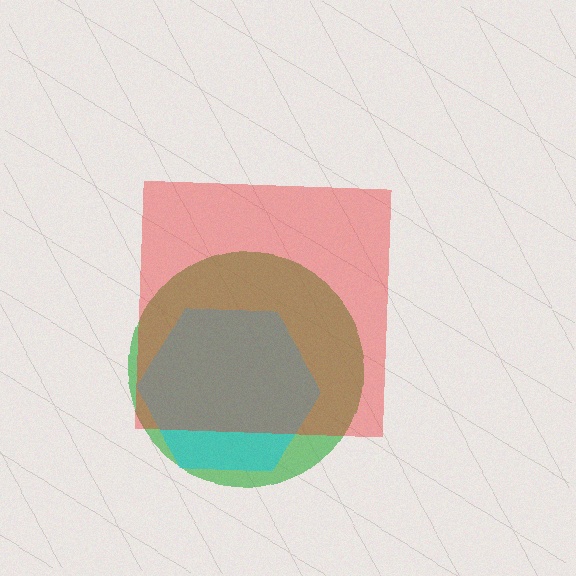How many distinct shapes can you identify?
There are 3 distinct shapes: a green circle, a cyan hexagon, a red square.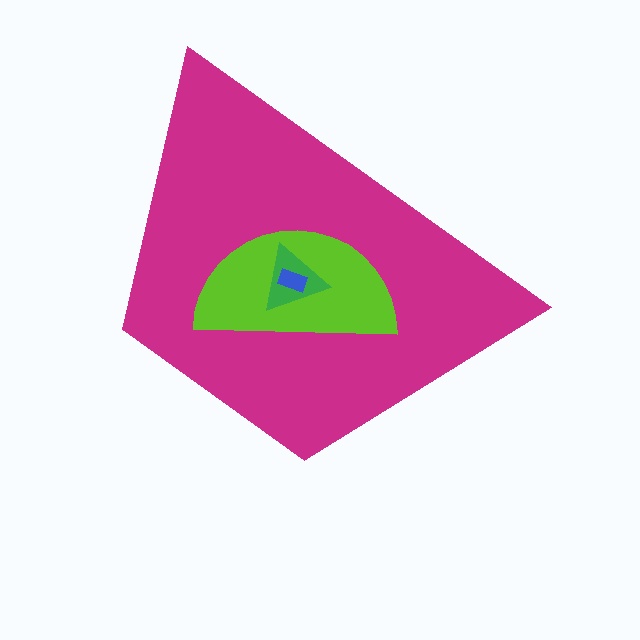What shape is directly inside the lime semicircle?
The green triangle.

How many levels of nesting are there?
4.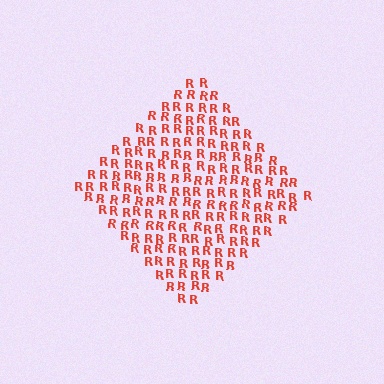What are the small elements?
The small elements are letter R's.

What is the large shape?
The large shape is a diamond.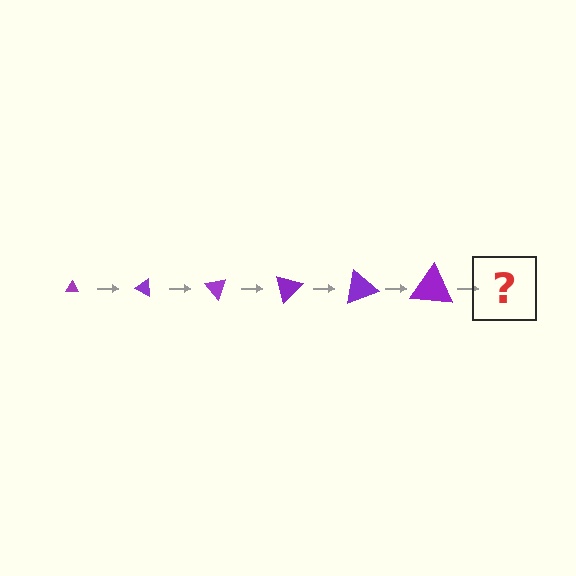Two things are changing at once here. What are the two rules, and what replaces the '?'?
The two rules are that the triangle grows larger each step and it rotates 25 degrees each step. The '?' should be a triangle, larger than the previous one and rotated 150 degrees from the start.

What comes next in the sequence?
The next element should be a triangle, larger than the previous one and rotated 150 degrees from the start.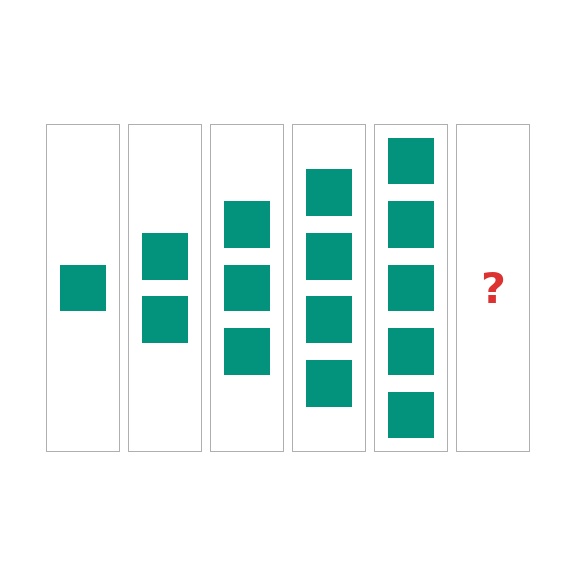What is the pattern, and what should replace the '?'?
The pattern is that each step adds one more square. The '?' should be 6 squares.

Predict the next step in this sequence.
The next step is 6 squares.